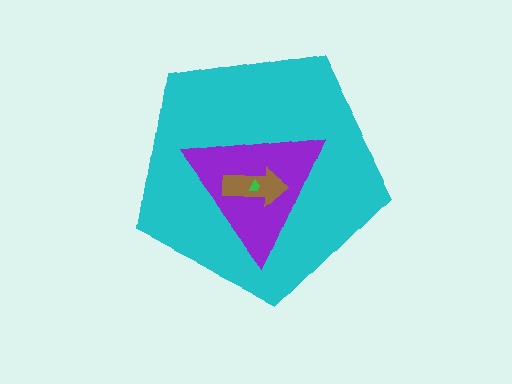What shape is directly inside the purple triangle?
The brown arrow.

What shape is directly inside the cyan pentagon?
The purple triangle.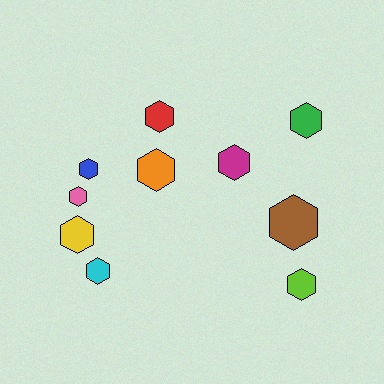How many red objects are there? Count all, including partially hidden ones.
There is 1 red object.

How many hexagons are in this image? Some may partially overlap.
There are 10 hexagons.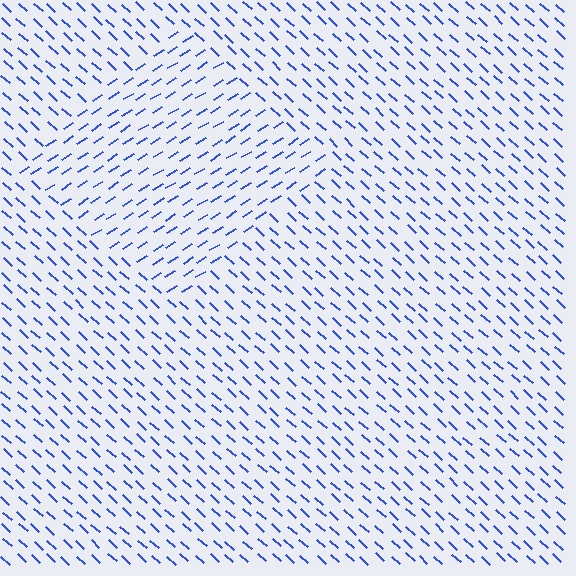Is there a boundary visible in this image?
Yes, there is a texture boundary formed by a change in line orientation.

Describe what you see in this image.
The image is filled with small blue line segments. A diamond region in the image has lines oriented differently from the surrounding lines, creating a visible texture boundary.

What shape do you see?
I see a diamond.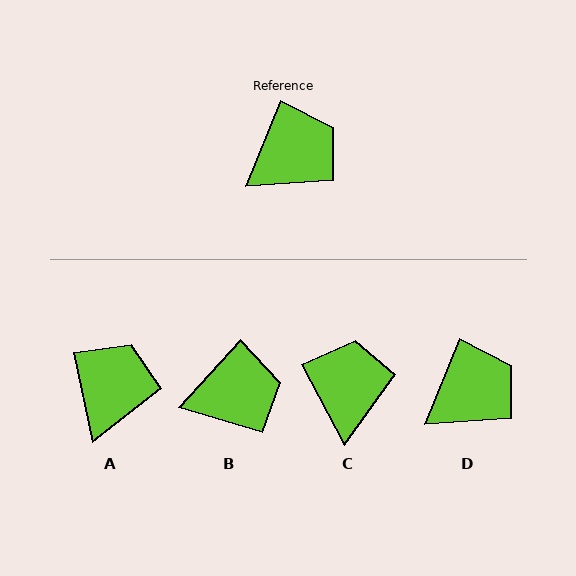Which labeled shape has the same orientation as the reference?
D.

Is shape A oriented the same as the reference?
No, it is off by about 34 degrees.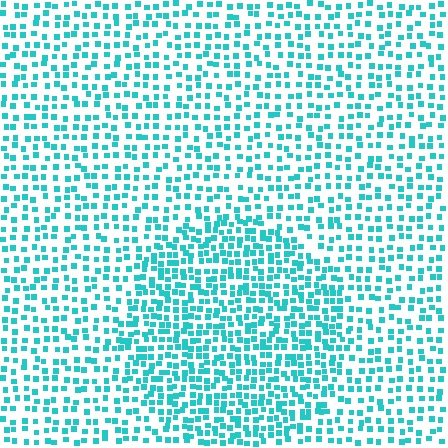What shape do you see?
I see a circle.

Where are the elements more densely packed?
The elements are more densely packed inside the circle boundary.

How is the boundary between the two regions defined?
The boundary is defined by a change in element density (approximately 1.7x ratio). All elements are the same color, size, and shape.